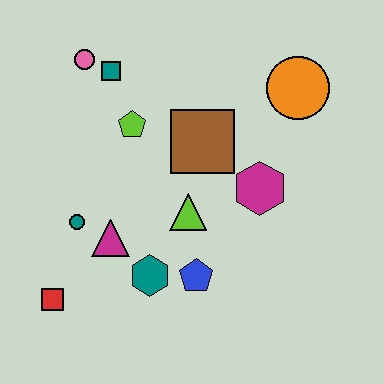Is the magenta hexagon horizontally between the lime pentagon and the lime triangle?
No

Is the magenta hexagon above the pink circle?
No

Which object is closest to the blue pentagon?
The teal hexagon is closest to the blue pentagon.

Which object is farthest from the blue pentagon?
The pink circle is farthest from the blue pentagon.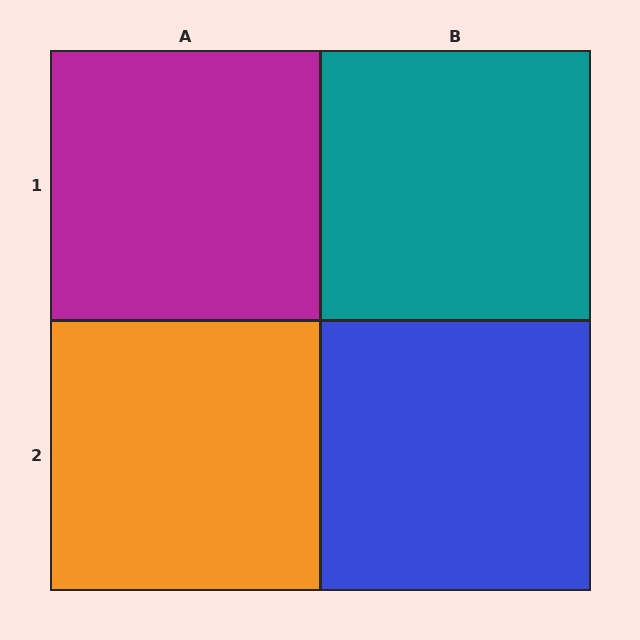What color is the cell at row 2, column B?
Blue.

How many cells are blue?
1 cell is blue.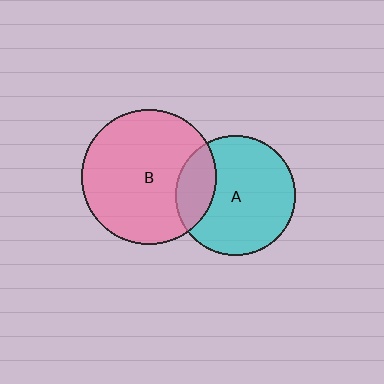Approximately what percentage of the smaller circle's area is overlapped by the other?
Approximately 20%.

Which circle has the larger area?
Circle B (pink).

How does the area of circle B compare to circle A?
Approximately 1.3 times.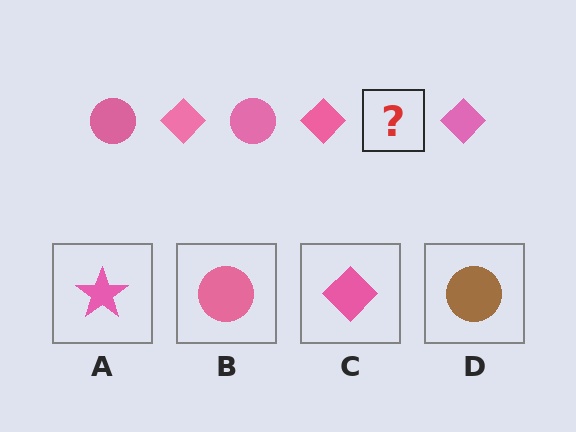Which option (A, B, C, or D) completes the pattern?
B.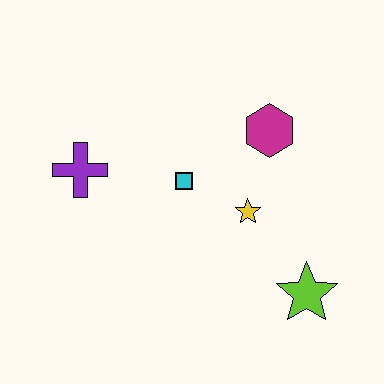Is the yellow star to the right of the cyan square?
Yes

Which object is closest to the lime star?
The yellow star is closest to the lime star.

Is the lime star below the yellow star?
Yes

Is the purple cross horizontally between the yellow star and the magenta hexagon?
No